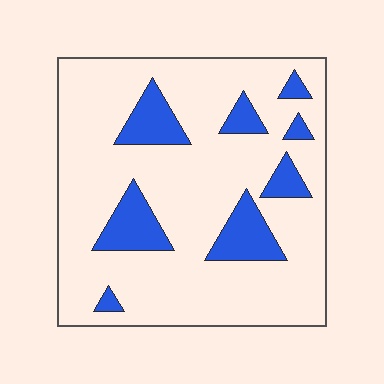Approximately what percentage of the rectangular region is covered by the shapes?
Approximately 20%.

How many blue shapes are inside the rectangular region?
8.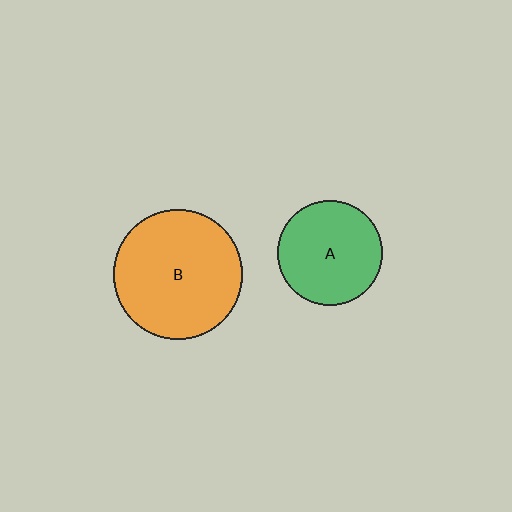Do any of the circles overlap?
No, none of the circles overlap.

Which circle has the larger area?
Circle B (orange).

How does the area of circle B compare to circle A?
Approximately 1.5 times.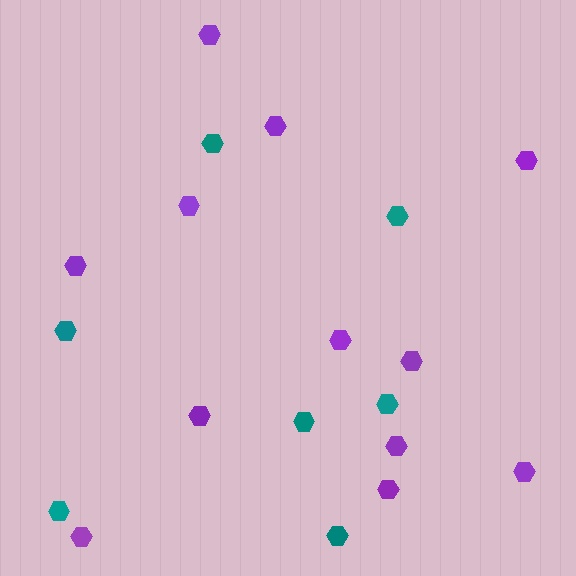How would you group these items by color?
There are 2 groups: one group of teal hexagons (7) and one group of purple hexagons (12).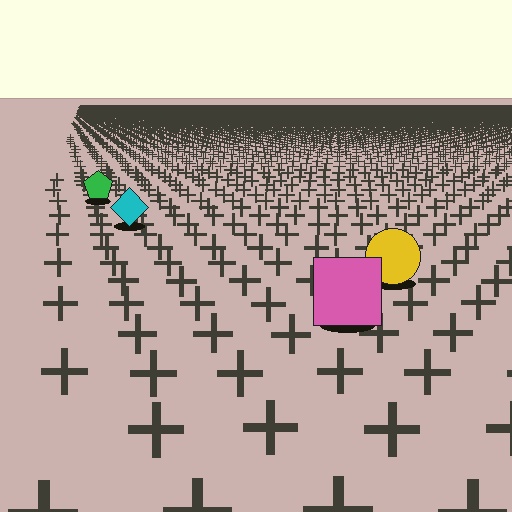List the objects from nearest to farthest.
From nearest to farthest: the pink square, the yellow circle, the cyan diamond, the green pentagon.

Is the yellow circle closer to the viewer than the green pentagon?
Yes. The yellow circle is closer — you can tell from the texture gradient: the ground texture is coarser near it.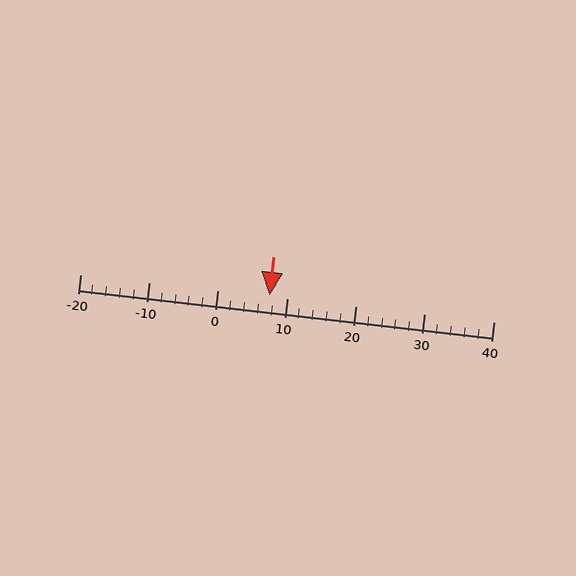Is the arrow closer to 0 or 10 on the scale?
The arrow is closer to 10.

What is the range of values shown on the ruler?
The ruler shows values from -20 to 40.